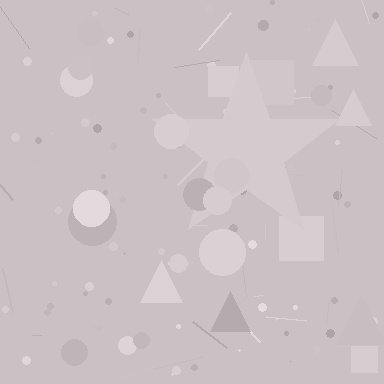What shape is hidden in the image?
A star is hidden in the image.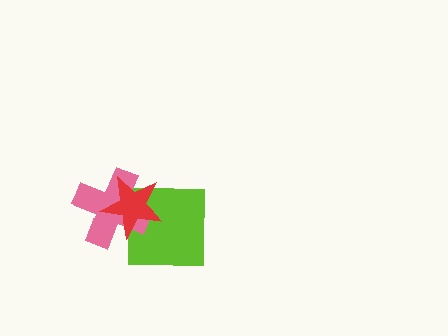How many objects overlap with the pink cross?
2 objects overlap with the pink cross.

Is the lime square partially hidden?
Yes, it is partially covered by another shape.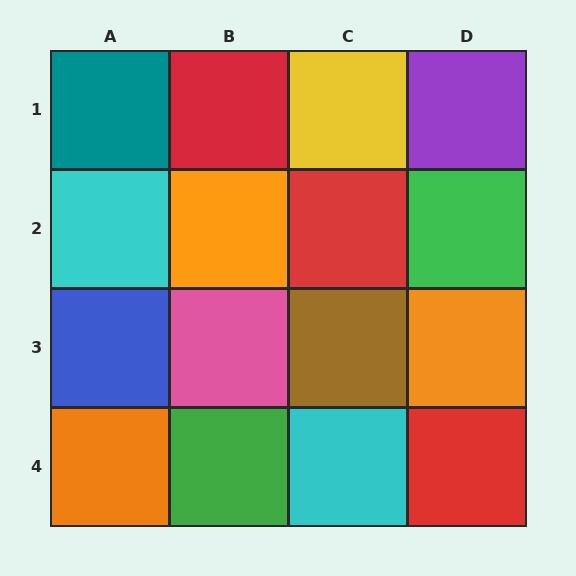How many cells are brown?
1 cell is brown.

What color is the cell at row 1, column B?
Red.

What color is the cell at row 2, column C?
Red.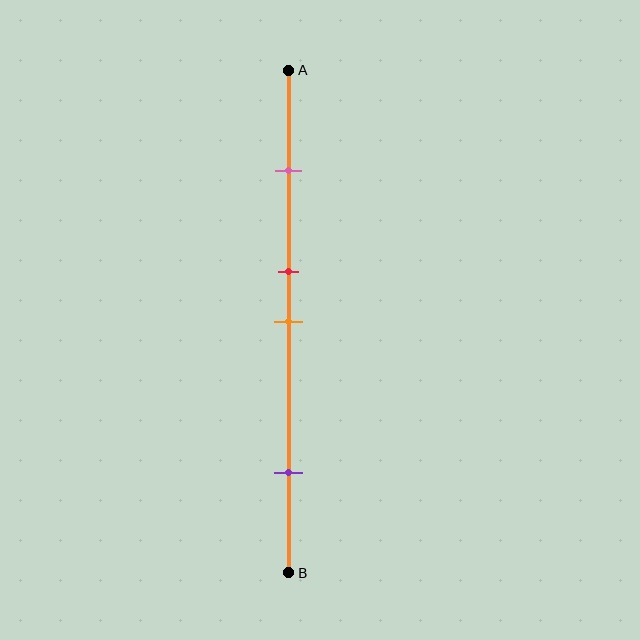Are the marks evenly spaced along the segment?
No, the marks are not evenly spaced.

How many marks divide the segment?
There are 4 marks dividing the segment.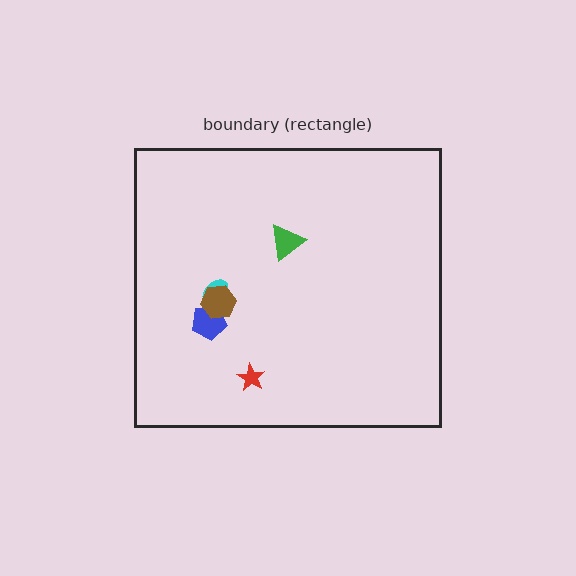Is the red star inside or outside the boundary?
Inside.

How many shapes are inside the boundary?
5 inside, 0 outside.